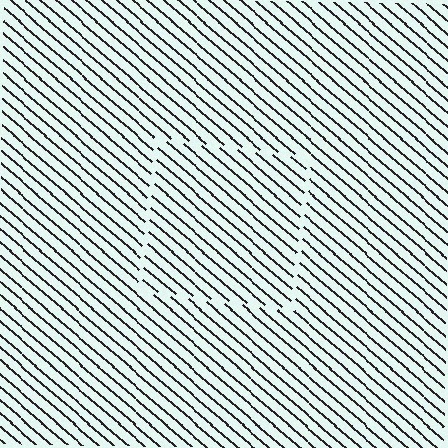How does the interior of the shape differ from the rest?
The interior of the shape contains the same grating, shifted by half a period — the contour is defined by the phase discontinuity where line-ends from the inner and outer gratings abut.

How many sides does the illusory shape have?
4 sides — the line-ends trace a square.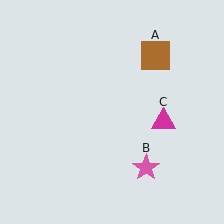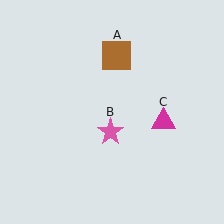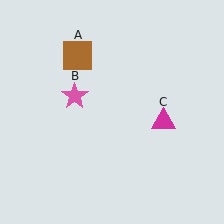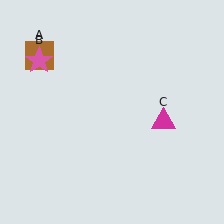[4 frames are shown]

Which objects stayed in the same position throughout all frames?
Magenta triangle (object C) remained stationary.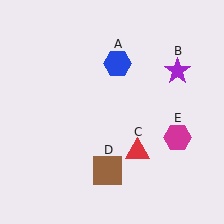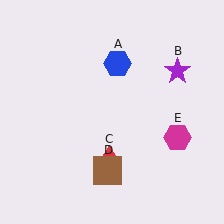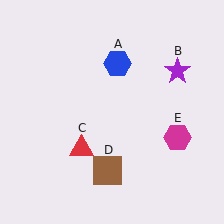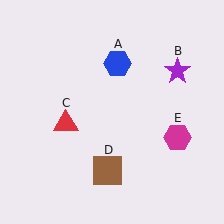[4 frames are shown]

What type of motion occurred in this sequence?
The red triangle (object C) rotated clockwise around the center of the scene.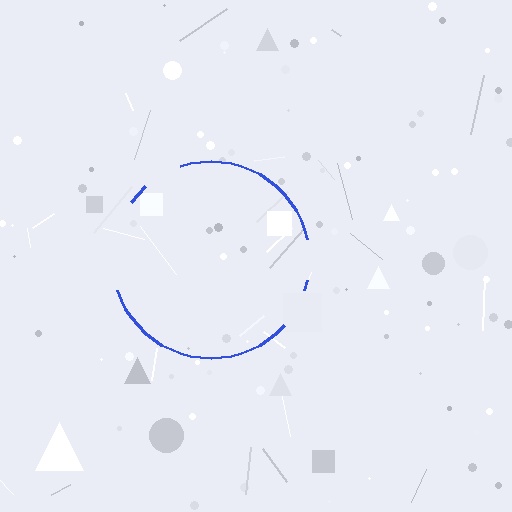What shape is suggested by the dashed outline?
The dashed outline suggests a circle.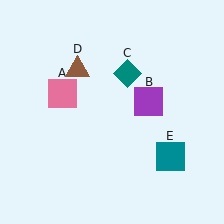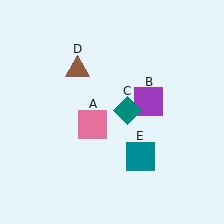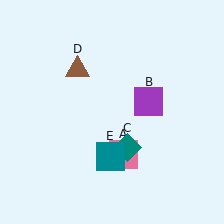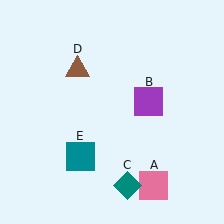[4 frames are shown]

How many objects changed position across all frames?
3 objects changed position: pink square (object A), teal diamond (object C), teal square (object E).